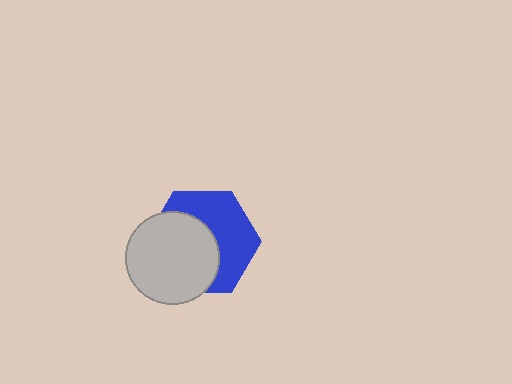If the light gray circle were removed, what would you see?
You would see the complete blue hexagon.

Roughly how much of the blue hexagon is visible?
About half of it is visible (roughly 49%).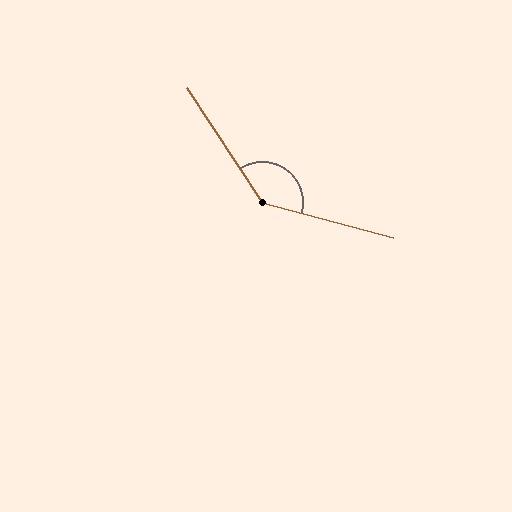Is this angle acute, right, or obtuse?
It is obtuse.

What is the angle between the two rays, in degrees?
Approximately 138 degrees.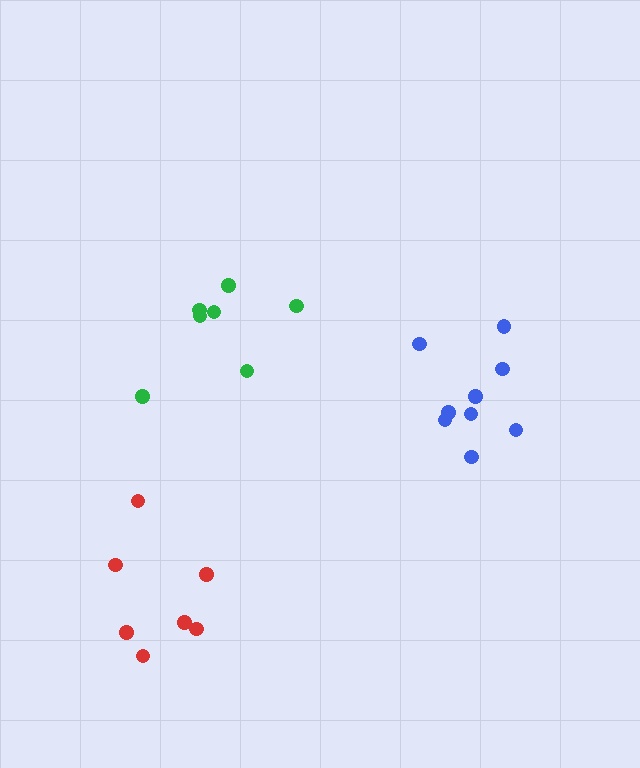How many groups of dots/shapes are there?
There are 3 groups.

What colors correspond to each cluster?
The clusters are colored: blue, red, green.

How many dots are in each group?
Group 1: 9 dots, Group 2: 7 dots, Group 3: 7 dots (23 total).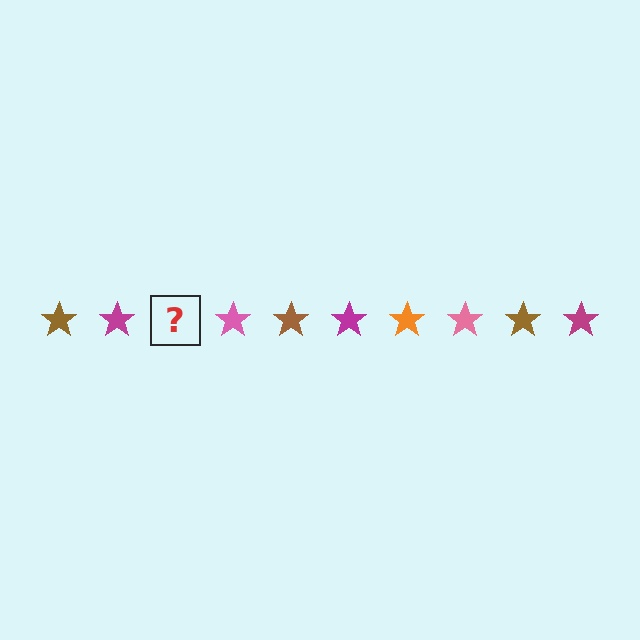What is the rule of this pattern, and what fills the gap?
The rule is that the pattern cycles through brown, magenta, orange, pink stars. The gap should be filled with an orange star.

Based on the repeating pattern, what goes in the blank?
The blank should be an orange star.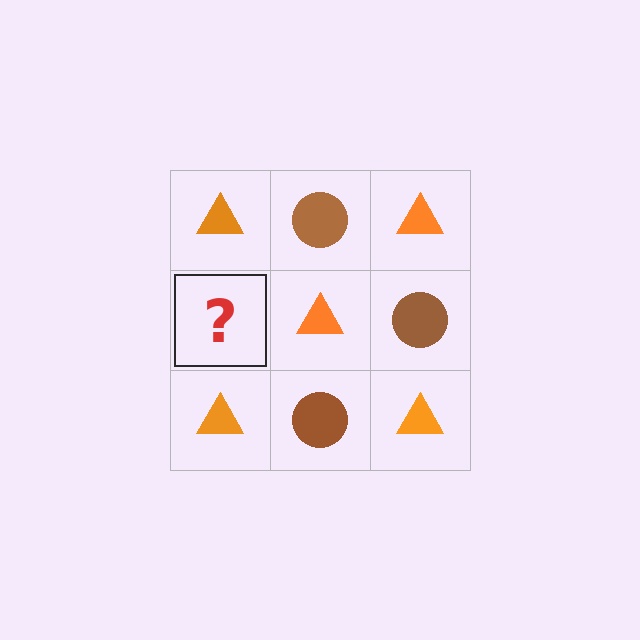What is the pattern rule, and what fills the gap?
The rule is that it alternates orange triangle and brown circle in a checkerboard pattern. The gap should be filled with a brown circle.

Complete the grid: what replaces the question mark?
The question mark should be replaced with a brown circle.